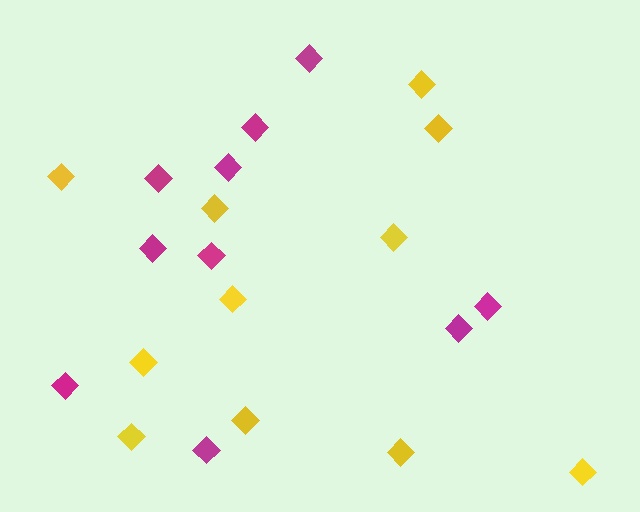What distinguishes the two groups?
There are 2 groups: one group of yellow diamonds (11) and one group of magenta diamonds (10).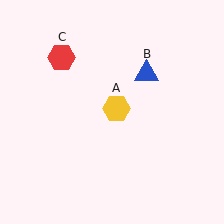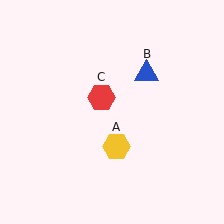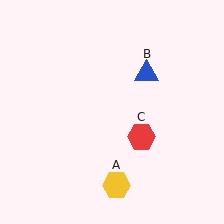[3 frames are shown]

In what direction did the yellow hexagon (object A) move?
The yellow hexagon (object A) moved down.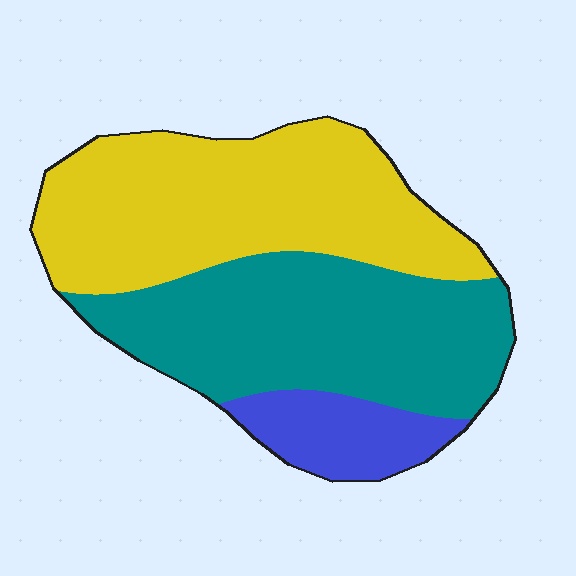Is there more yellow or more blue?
Yellow.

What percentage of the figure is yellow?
Yellow covers around 45% of the figure.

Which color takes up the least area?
Blue, at roughly 10%.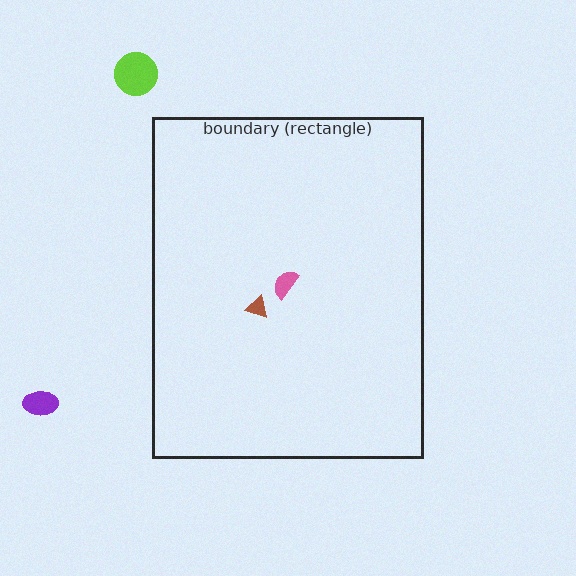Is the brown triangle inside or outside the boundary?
Inside.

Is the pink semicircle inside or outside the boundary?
Inside.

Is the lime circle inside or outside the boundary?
Outside.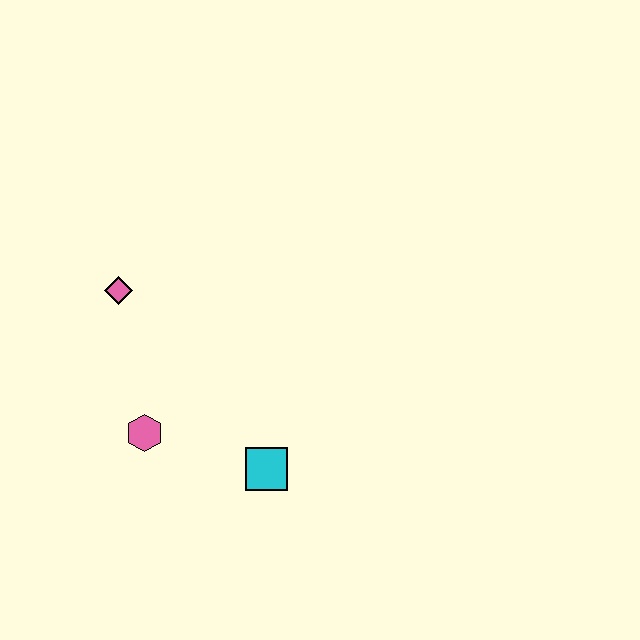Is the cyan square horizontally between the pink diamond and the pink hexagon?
No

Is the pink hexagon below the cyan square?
No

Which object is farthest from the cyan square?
The pink diamond is farthest from the cyan square.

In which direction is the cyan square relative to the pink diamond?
The cyan square is below the pink diamond.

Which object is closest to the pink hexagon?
The cyan square is closest to the pink hexagon.